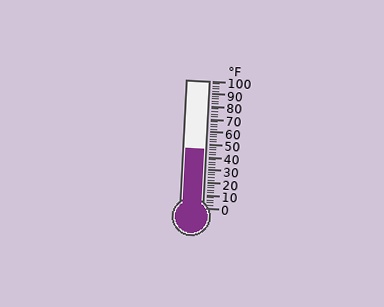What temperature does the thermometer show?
The thermometer shows approximately 46°F.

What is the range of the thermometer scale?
The thermometer scale ranges from 0°F to 100°F.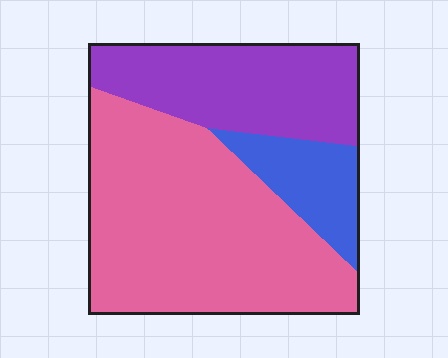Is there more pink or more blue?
Pink.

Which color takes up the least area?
Blue, at roughly 15%.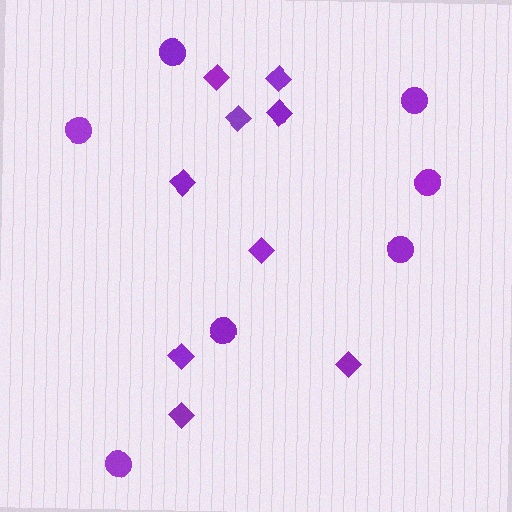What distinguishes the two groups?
There are 2 groups: one group of circles (7) and one group of diamonds (9).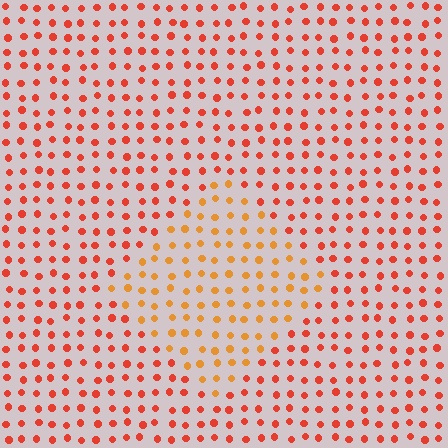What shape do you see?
I see a diamond.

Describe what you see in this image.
The image is filled with small red elements in a uniform arrangement. A diamond-shaped region is visible where the elements are tinted to a slightly different hue, forming a subtle color boundary.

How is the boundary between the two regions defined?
The boundary is defined purely by a slight shift in hue (about 28 degrees). Spacing, size, and orientation are identical on both sides.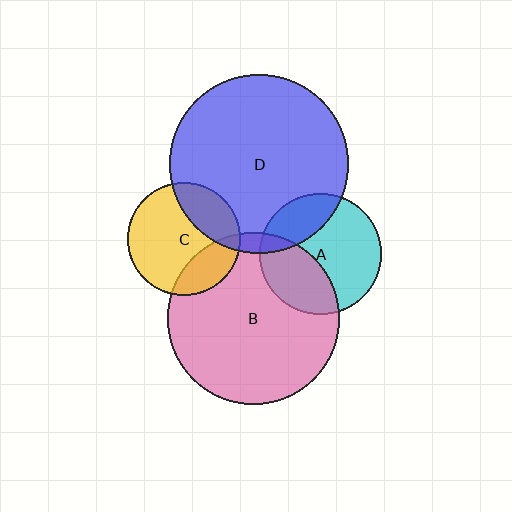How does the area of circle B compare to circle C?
Approximately 2.3 times.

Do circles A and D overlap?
Yes.